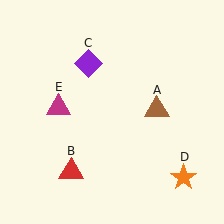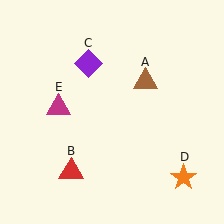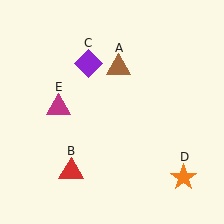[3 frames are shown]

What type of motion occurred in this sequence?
The brown triangle (object A) rotated counterclockwise around the center of the scene.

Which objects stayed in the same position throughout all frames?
Red triangle (object B) and purple diamond (object C) and orange star (object D) and magenta triangle (object E) remained stationary.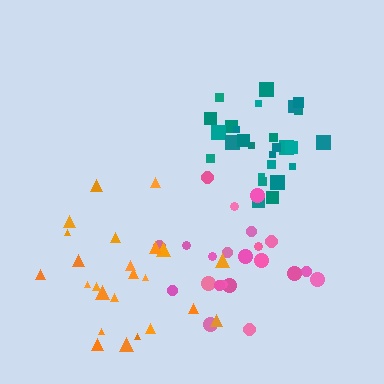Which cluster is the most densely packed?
Teal.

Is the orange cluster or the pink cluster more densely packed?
Pink.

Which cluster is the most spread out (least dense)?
Orange.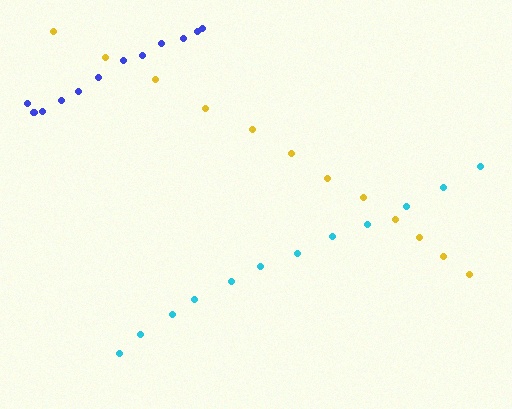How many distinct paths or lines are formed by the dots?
There are 3 distinct paths.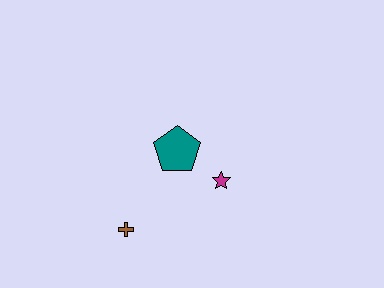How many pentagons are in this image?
There is 1 pentagon.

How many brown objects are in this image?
There is 1 brown object.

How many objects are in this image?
There are 3 objects.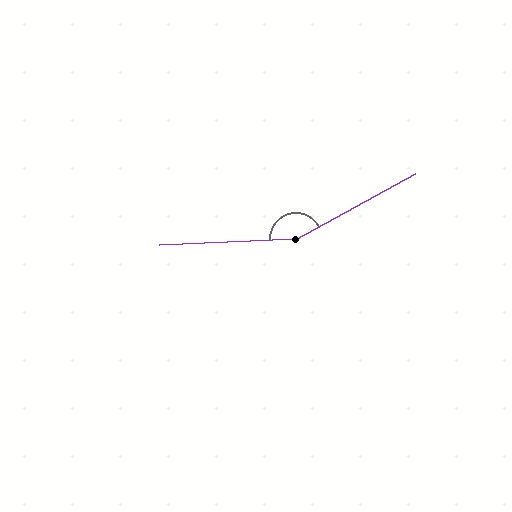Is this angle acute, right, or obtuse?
It is obtuse.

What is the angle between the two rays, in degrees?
Approximately 153 degrees.